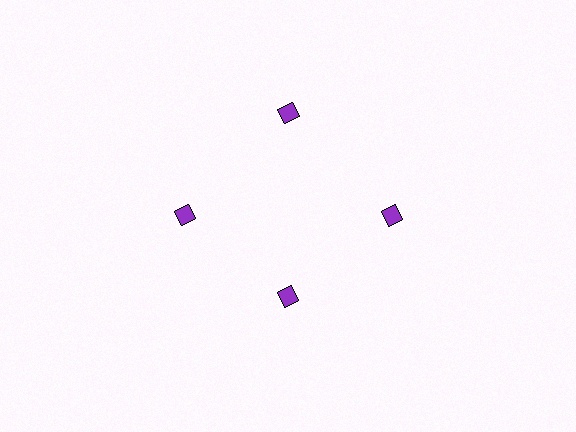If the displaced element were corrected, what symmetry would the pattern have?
It would have 4-fold rotational symmetry — the pattern would map onto itself every 90 degrees.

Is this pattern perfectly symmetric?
No. The 4 purple diamonds are arranged in a ring, but one element near the 6 o'clock position is pulled inward toward the center, breaking the 4-fold rotational symmetry.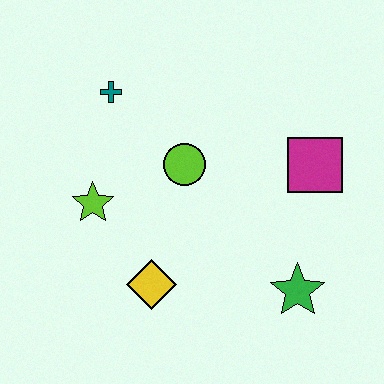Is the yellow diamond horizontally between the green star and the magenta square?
No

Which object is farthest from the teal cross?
The green star is farthest from the teal cross.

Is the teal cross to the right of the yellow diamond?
No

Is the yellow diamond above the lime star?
No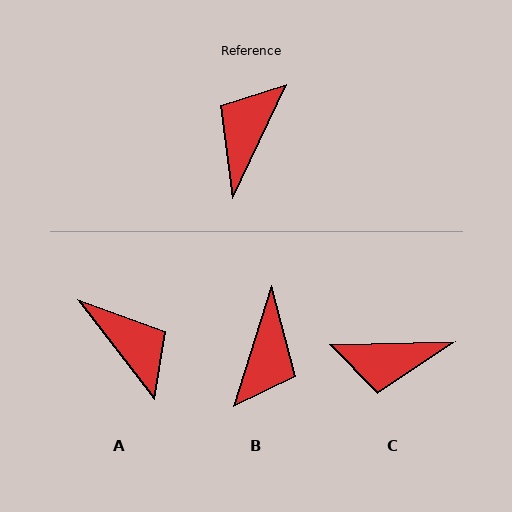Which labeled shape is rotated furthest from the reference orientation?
B, about 172 degrees away.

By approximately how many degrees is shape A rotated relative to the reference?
Approximately 118 degrees clockwise.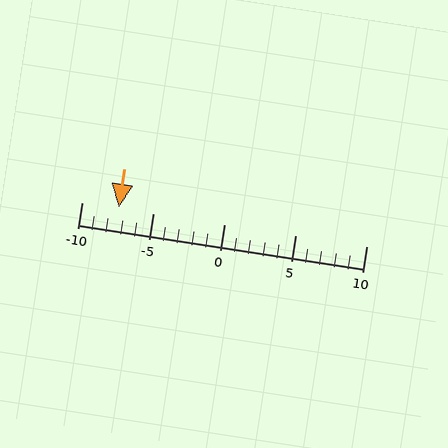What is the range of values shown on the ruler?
The ruler shows values from -10 to 10.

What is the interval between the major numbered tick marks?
The major tick marks are spaced 5 units apart.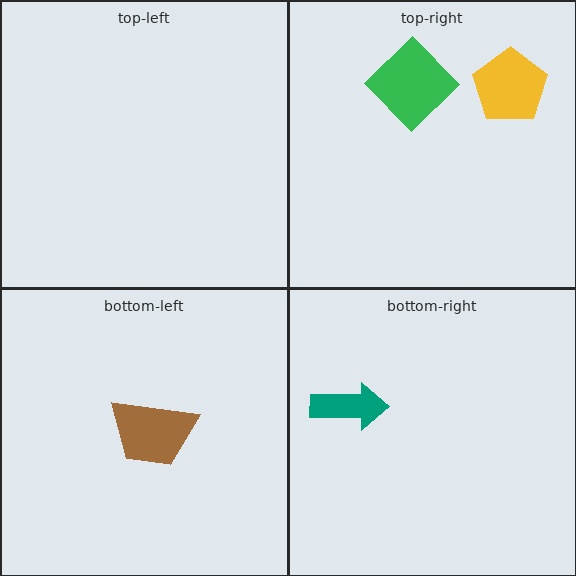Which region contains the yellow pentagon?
The top-right region.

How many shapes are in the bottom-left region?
1.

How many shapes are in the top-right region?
2.